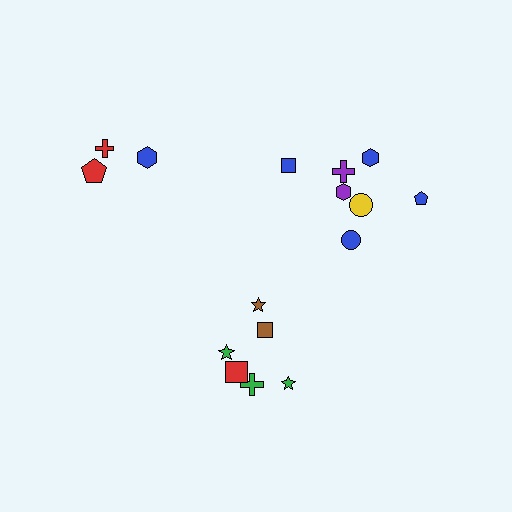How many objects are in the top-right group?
There are 7 objects.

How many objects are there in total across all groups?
There are 16 objects.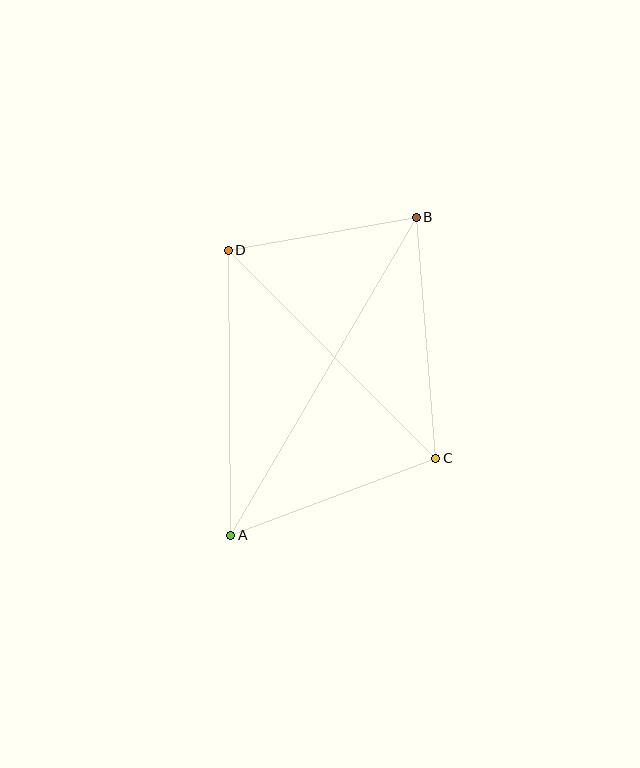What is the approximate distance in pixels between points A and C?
The distance between A and C is approximately 219 pixels.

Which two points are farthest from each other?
Points A and B are farthest from each other.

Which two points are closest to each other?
Points B and D are closest to each other.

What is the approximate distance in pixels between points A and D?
The distance between A and D is approximately 285 pixels.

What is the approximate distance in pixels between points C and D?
The distance between C and D is approximately 294 pixels.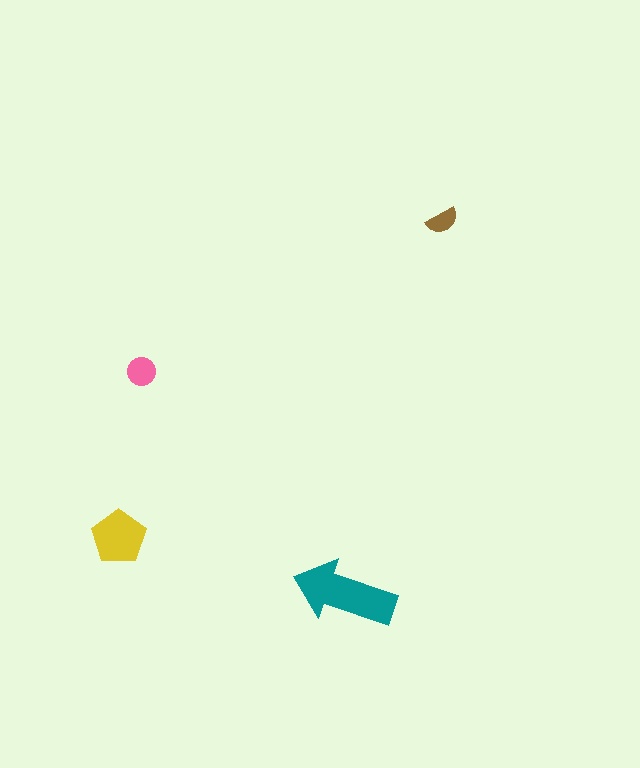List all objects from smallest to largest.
The brown semicircle, the pink circle, the yellow pentagon, the teal arrow.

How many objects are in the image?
There are 4 objects in the image.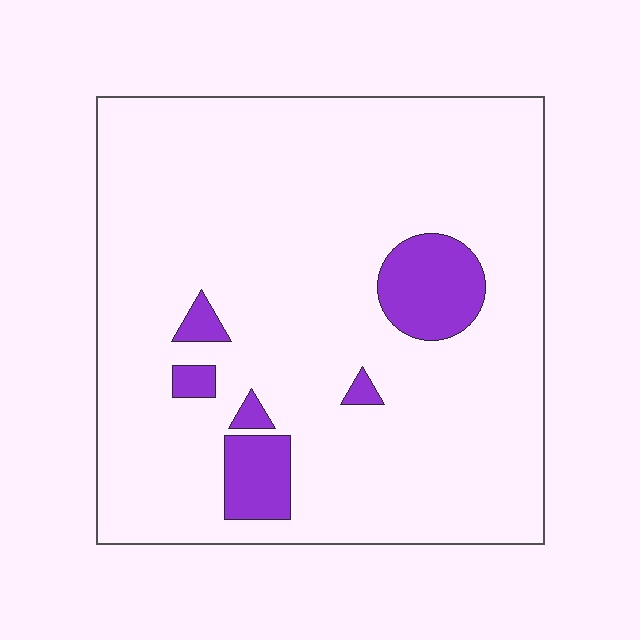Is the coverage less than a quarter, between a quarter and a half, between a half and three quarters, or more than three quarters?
Less than a quarter.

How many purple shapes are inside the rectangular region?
6.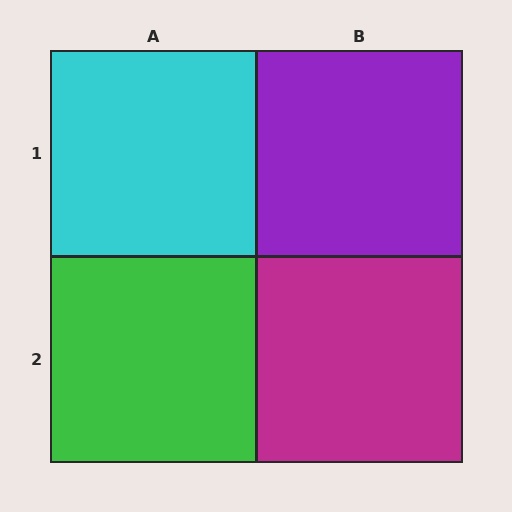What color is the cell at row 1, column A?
Cyan.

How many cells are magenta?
1 cell is magenta.